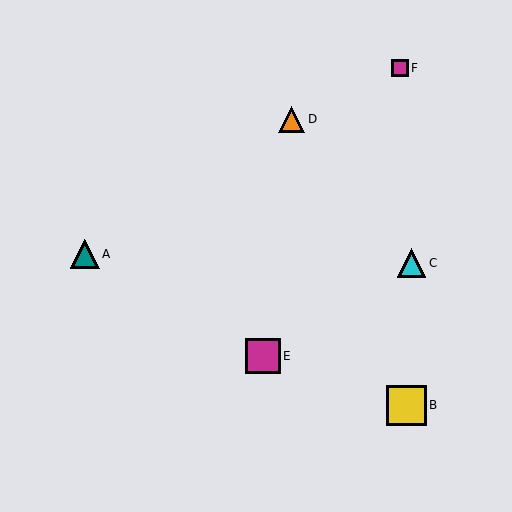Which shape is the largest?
The yellow square (labeled B) is the largest.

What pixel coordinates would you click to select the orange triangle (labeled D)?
Click at (292, 119) to select the orange triangle D.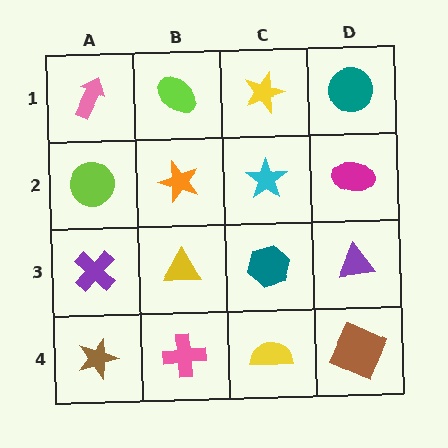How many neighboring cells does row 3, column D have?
3.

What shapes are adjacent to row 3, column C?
A cyan star (row 2, column C), a yellow semicircle (row 4, column C), a yellow triangle (row 3, column B), a purple triangle (row 3, column D).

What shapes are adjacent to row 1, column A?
A lime circle (row 2, column A), a lime ellipse (row 1, column B).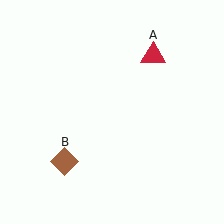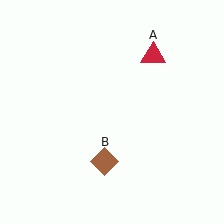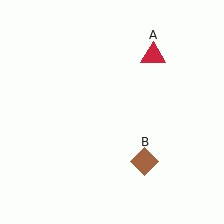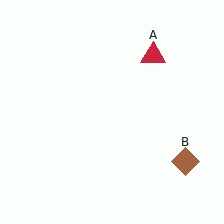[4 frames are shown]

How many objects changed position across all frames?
1 object changed position: brown diamond (object B).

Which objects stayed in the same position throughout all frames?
Red triangle (object A) remained stationary.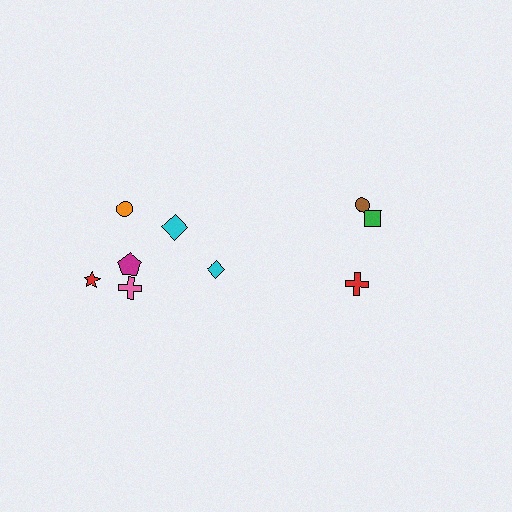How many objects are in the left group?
There are 6 objects.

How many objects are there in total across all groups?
There are 9 objects.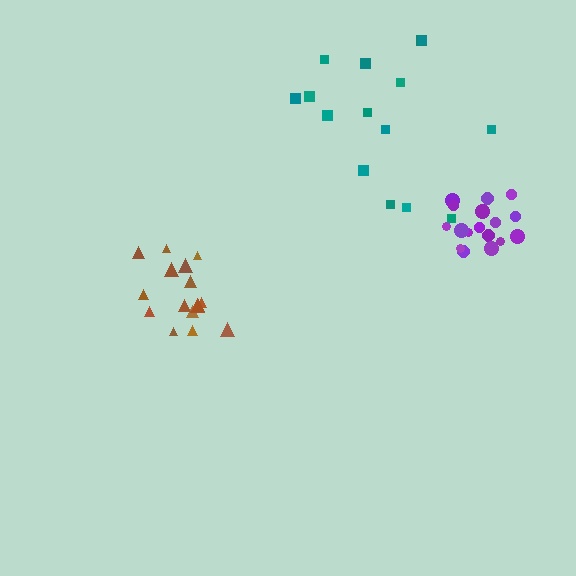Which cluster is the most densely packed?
Purple.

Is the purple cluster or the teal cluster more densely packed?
Purple.